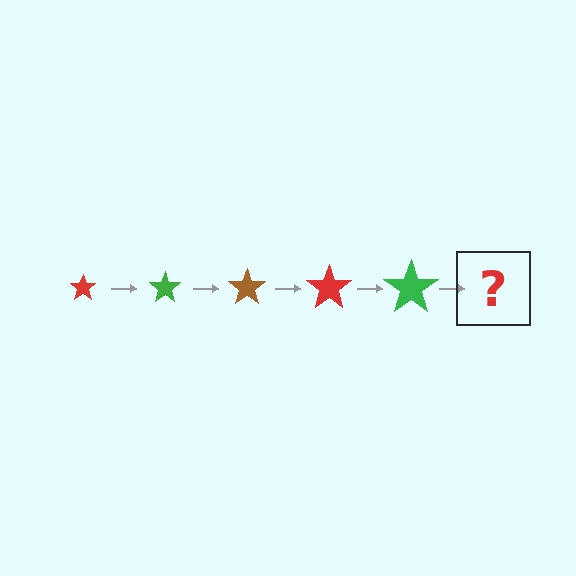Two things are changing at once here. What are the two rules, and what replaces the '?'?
The two rules are that the star grows larger each step and the color cycles through red, green, and brown. The '?' should be a brown star, larger than the previous one.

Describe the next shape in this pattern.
It should be a brown star, larger than the previous one.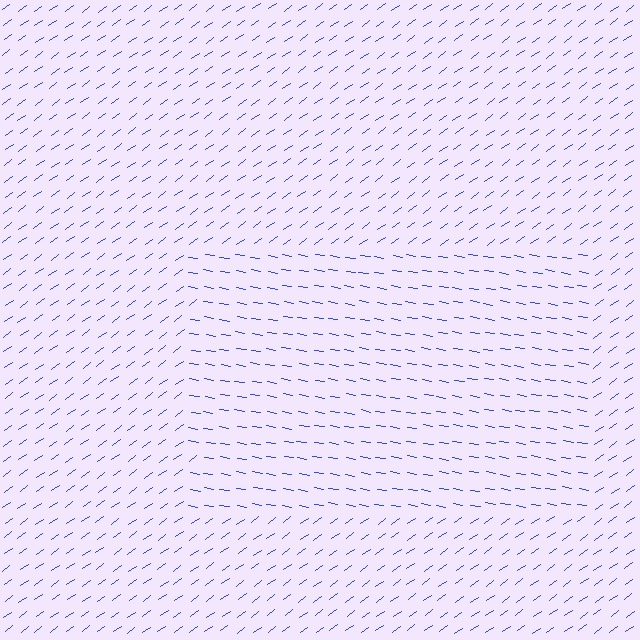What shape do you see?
I see a rectangle.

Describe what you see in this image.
The image is filled with small blue line segments. A rectangle region in the image has lines oriented differently from the surrounding lines, creating a visible texture boundary.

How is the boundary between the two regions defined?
The boundary is defined purely by a change in line orientation (approximately 45 degrees difference). All lines are the same color and thickness.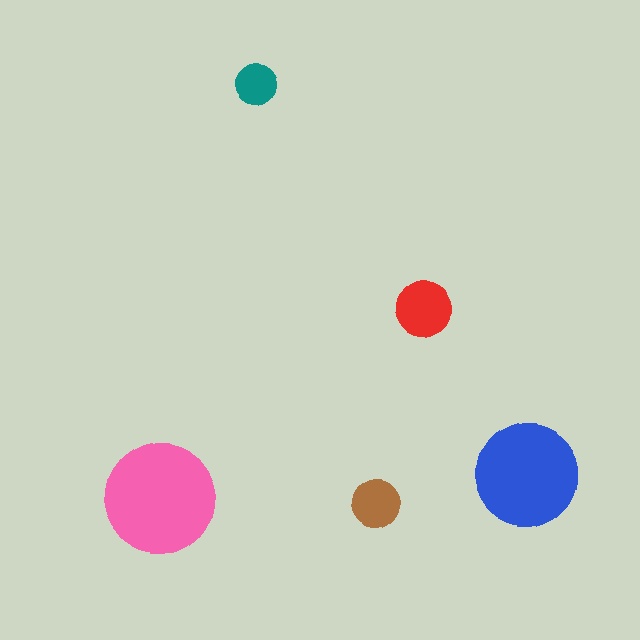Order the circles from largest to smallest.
the pink one, the blue one, the red one, the brown one, the teal one.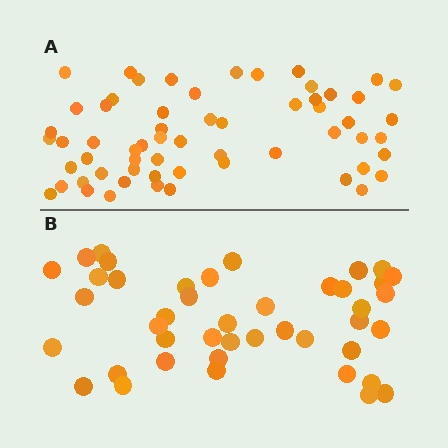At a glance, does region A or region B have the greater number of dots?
Region A (the top region) has more dots.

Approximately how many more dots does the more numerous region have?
Region A has approximately 15 more dots than region B.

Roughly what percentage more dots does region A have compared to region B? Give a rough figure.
About 40% more.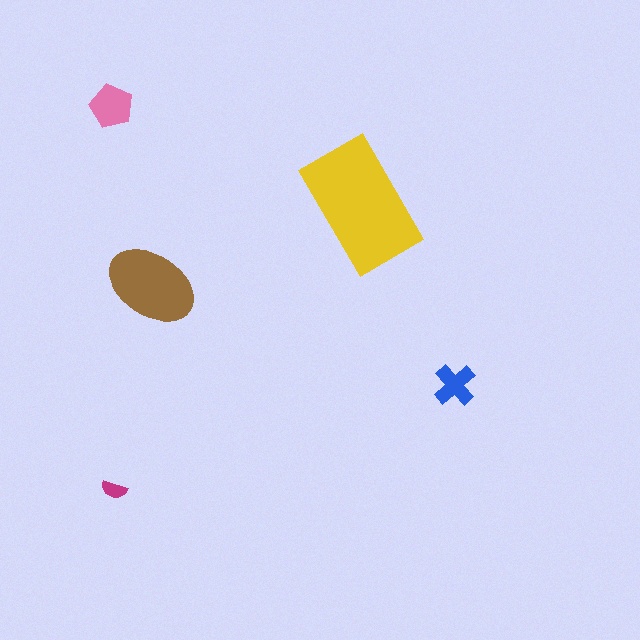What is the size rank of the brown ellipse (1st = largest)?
2nd.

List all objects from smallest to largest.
The magenta semicircle, the blue cross, the pink pentagon, the brown ellipse, the yellow rectangle.